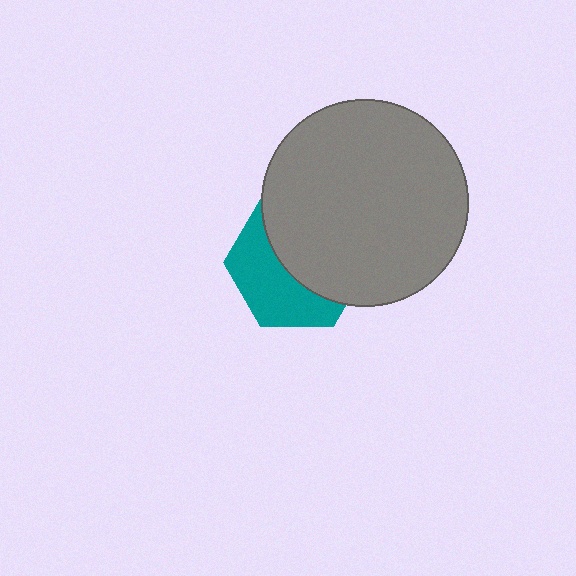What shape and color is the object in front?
The object in front is a gray circle.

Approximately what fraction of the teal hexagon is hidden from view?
Roughly 55% of the teal hexagon is hidden behind the gray circle.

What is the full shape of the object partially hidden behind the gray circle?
The partially hidden object is a teal hexagon.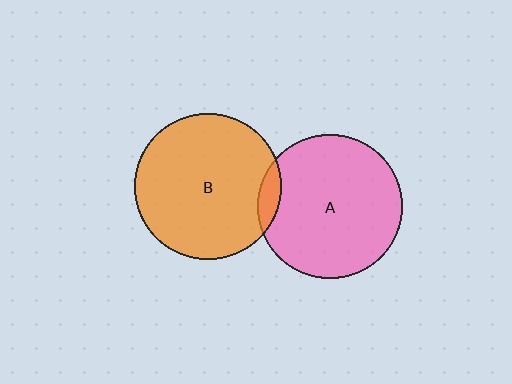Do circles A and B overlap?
Yes.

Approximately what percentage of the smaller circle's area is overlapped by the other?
Approximately 5%.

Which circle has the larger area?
Circle B (orange).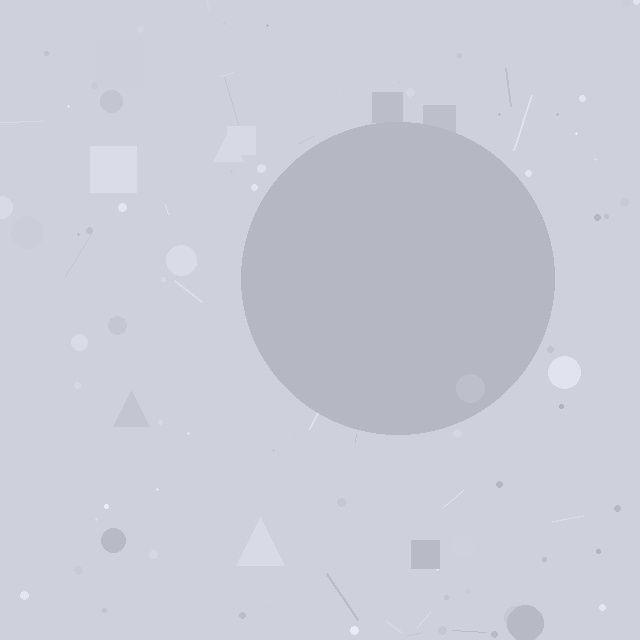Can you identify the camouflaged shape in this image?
The camouflaged shape is a circle.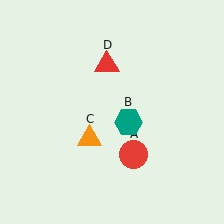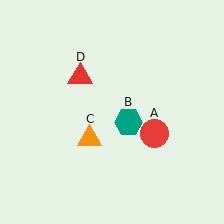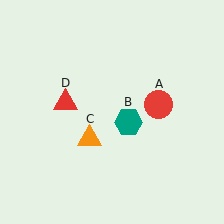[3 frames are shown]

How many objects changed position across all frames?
2 objects changed position: red circle (object A), red triangle (object D).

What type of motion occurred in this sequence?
The red circle (object A), red triangle (object D) rotated counterclockwise around the center of the scene.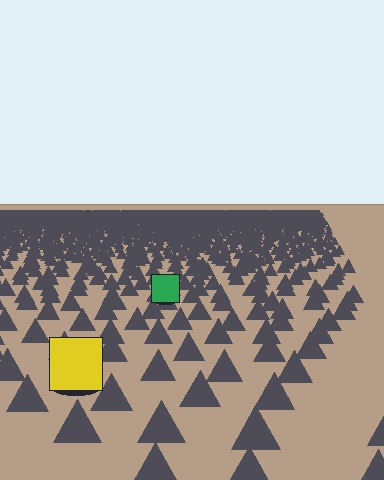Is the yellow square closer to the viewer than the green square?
Yes. The yellow square is closer — you can tell from the texture gradient: the ground texture is coarser near it.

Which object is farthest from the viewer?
The green square is farthest from the viewer. It appears smaller and the ground texture around it is denser.